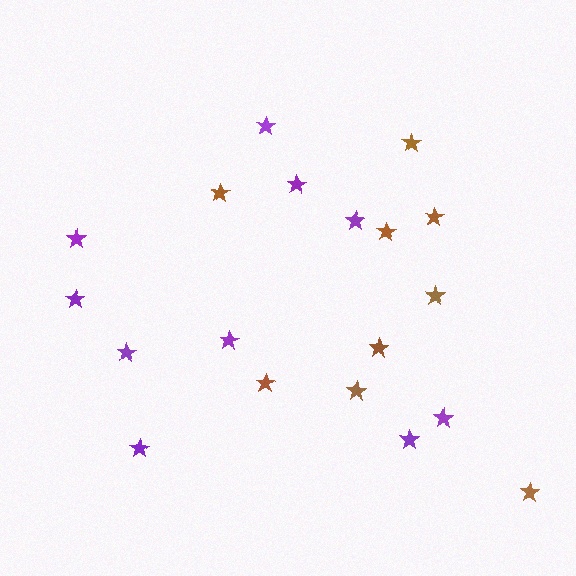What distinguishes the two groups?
There are 2 groups: one group of brown stars (9) and one group of purple stars (10).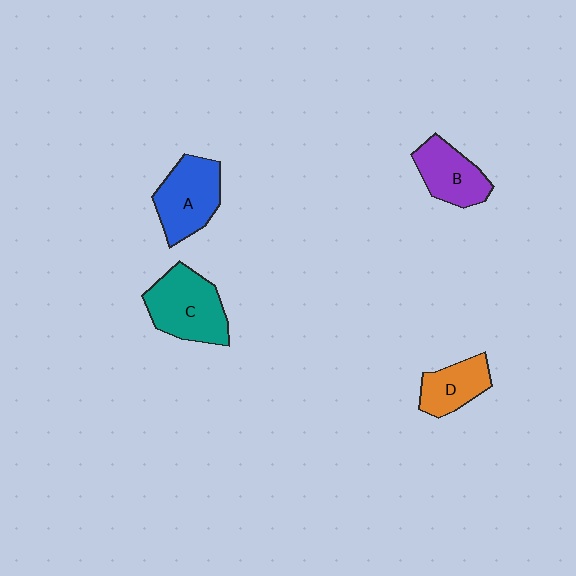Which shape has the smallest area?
Shape D (orange).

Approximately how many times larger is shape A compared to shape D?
Approximately 1.4 times.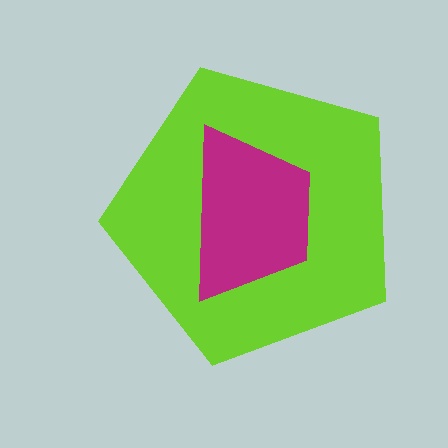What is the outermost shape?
The lime pentagon.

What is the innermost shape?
The magenta trapezoid.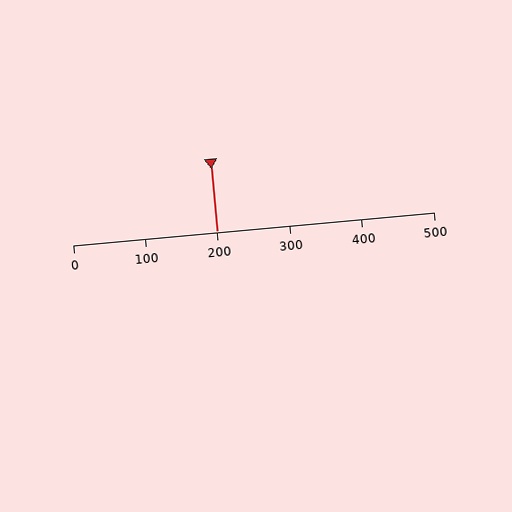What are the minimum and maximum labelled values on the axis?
The axis runs from 0 to 500.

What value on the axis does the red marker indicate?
The marker indicates approximately 200.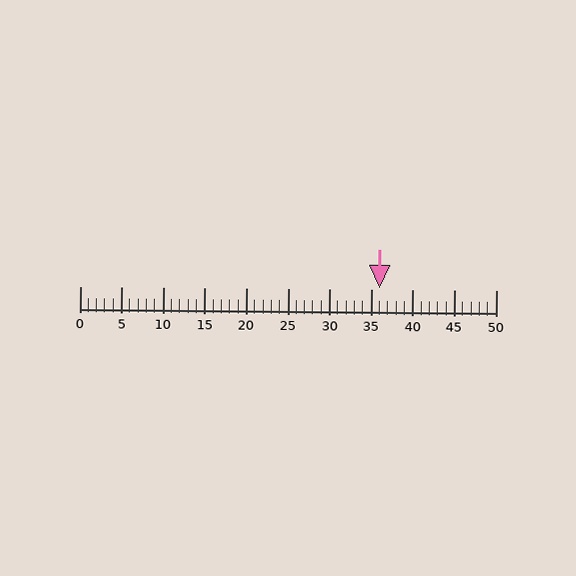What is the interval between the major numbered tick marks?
The major tick marks are spaced 5 units apart.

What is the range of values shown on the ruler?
The ruler shows values from 0 to 50.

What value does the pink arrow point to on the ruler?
The pink arrow points to approximately 36.